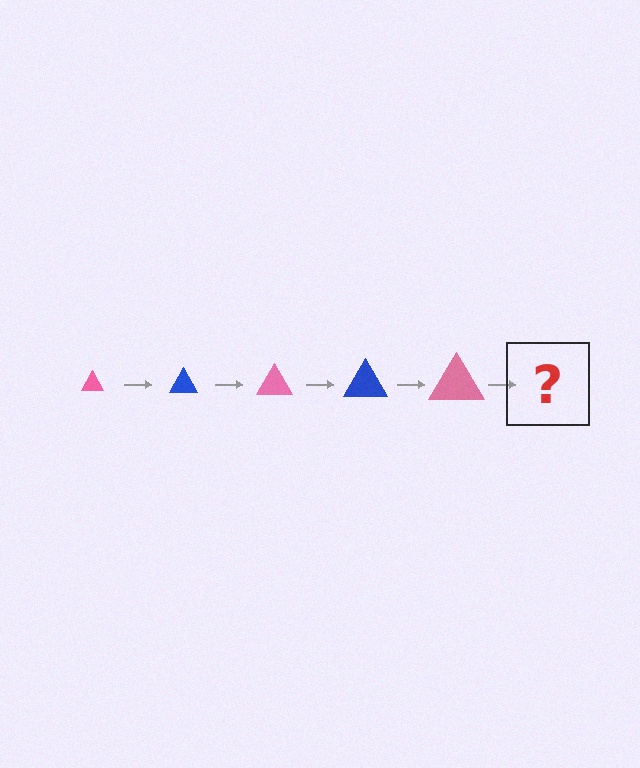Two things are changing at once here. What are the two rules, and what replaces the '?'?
The two rules are that the triangle grows larger each step and the color cycles through pink and blue. The '?' should be a blue triangle, larger than the previous one.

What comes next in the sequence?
The next element should be a blue triangle, larger than the previous one.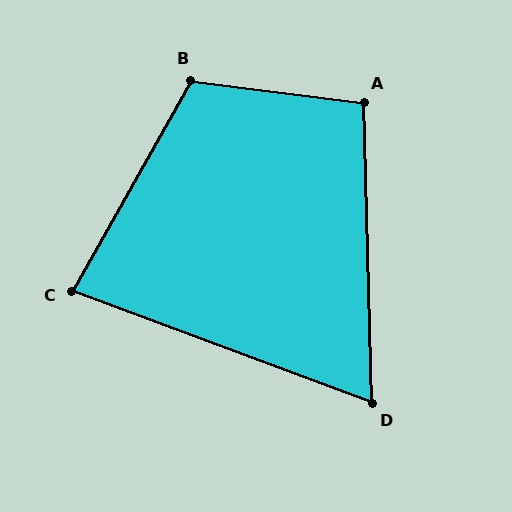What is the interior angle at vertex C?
Approximately 81 degrees (acute).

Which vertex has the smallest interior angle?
D, at approximately 68 degrees.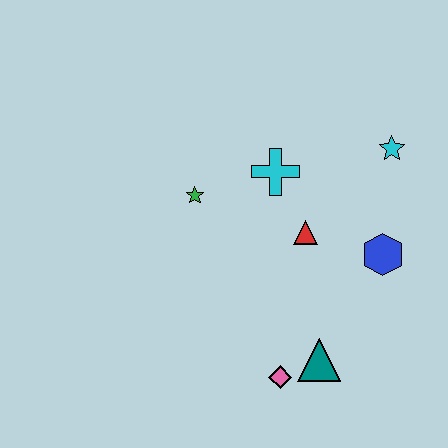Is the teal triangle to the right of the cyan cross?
Yes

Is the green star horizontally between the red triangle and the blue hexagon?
No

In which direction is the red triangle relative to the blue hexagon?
The red triangle is to the left of the blue hexagon.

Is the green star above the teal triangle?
Yes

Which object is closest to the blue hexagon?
The red triangle is closest to the blue hexagon.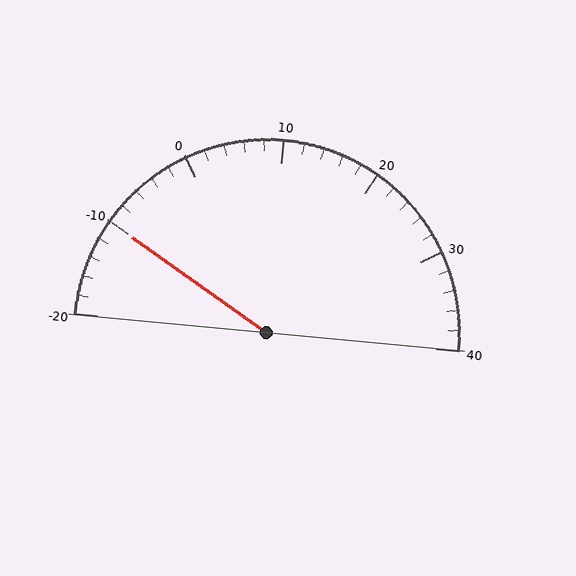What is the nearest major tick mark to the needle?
The nearest major tick mark is -10.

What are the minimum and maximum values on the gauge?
The gauge ranges from -20 to 40.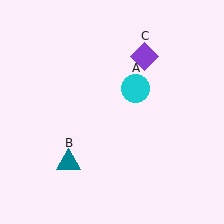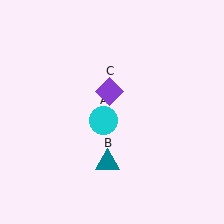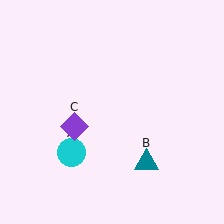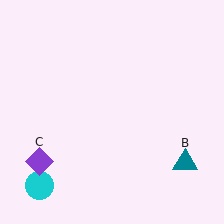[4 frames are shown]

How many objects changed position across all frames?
3 objects changed position: cyan circle (object A), teal triangle (object B), purple diamond (object C).